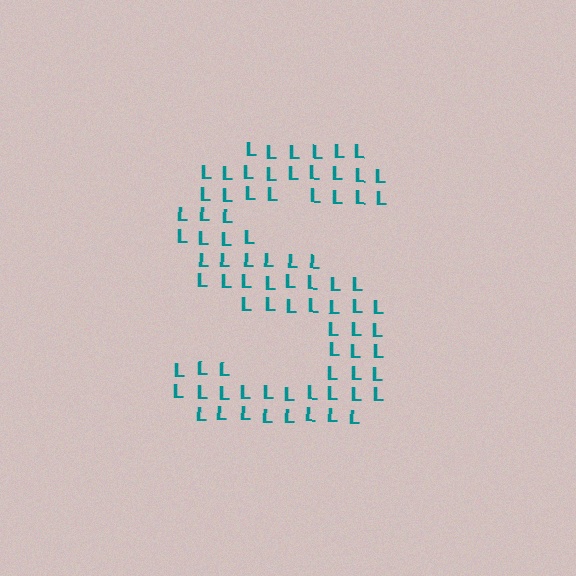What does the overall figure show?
The overall figure shows the letter S.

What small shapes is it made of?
It is made of small letter L's.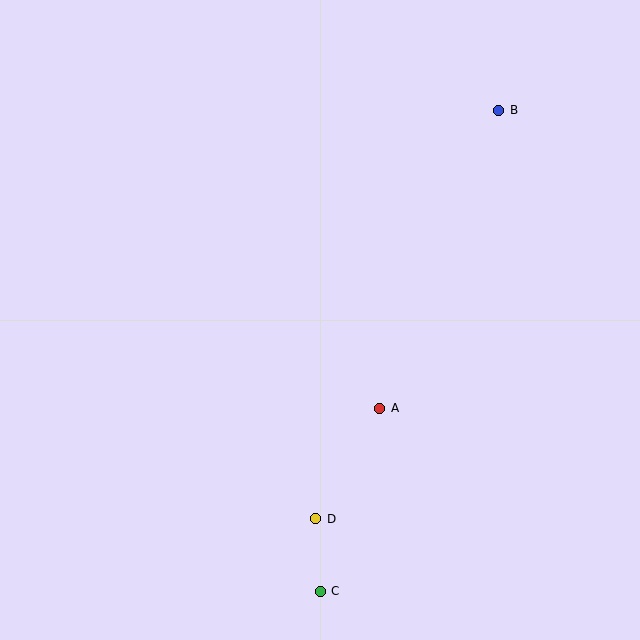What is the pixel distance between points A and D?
The distance between A and D is 128 pixels.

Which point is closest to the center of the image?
Point A at (380, 408) is closest to the center.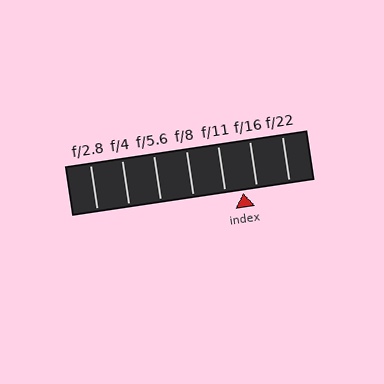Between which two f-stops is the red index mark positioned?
The index mark is between f/11 and f/16.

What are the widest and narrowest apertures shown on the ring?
The widest aperture shown is f/2.8 and the narrowest is f/22.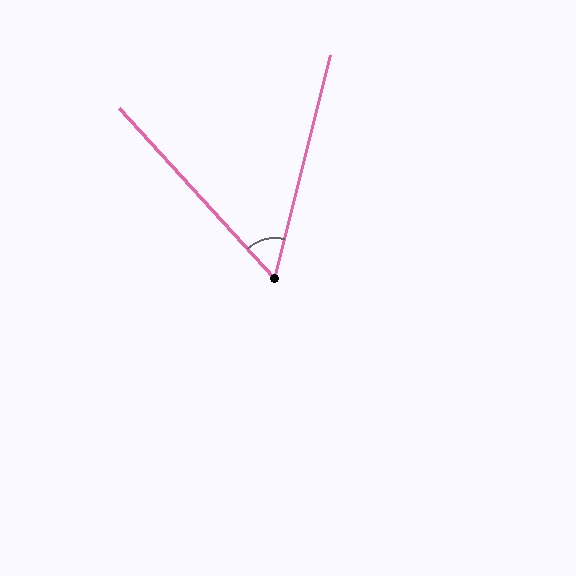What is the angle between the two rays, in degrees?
Approximately 56 degrees.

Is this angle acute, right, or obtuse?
It is acute.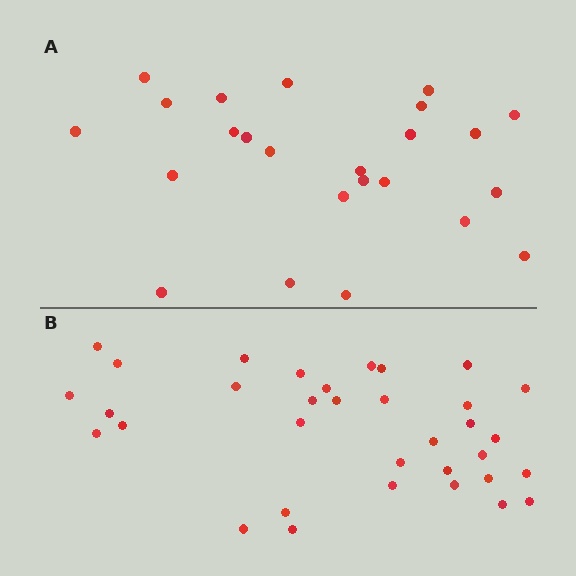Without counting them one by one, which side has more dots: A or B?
Region B (the bottom region) has more dots.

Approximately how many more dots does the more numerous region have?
Region B has roughly 10 or so more dots than region A.